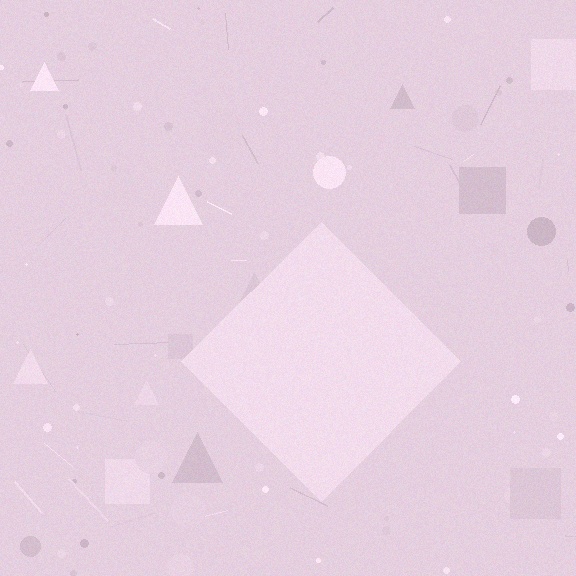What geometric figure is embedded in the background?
A diamond is embedded in the background.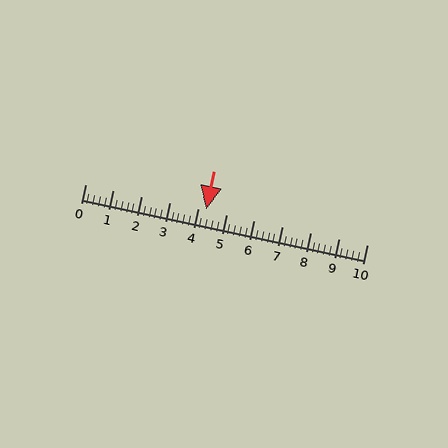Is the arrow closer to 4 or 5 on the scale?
The arrow is closer to 4.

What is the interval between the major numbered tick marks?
The major tick marks are spaced 1 units apart.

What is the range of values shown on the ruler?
The ruler shows values from 0 to 10.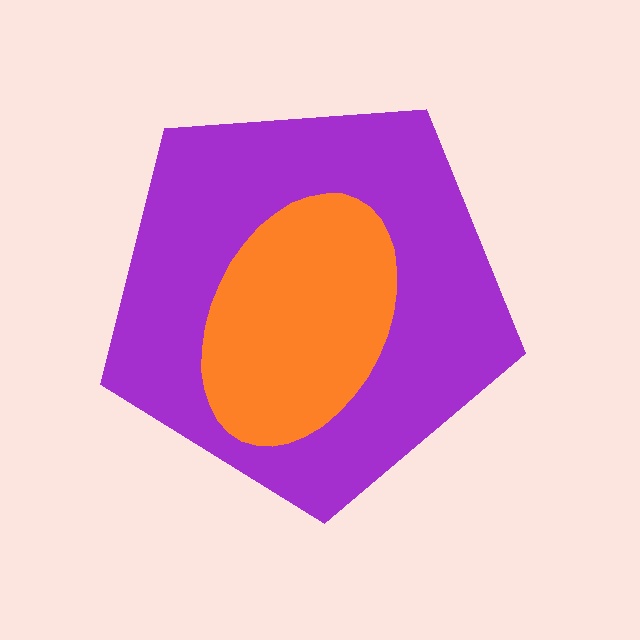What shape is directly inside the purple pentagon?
The orange ellipse.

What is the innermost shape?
The orange ellipse.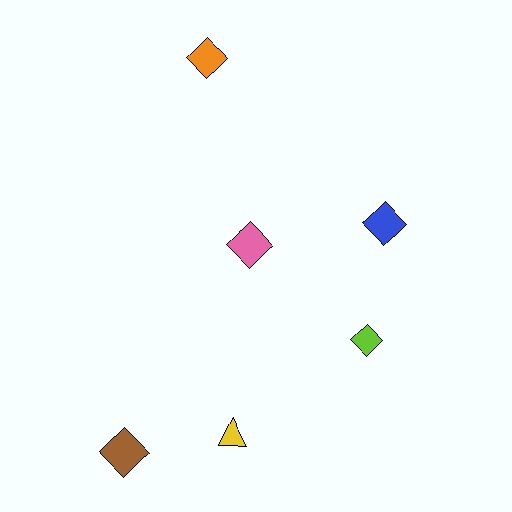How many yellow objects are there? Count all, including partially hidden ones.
There is 1 yellow object.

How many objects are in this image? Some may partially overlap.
There are 6 objects.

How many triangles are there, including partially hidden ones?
There is 1 triangle.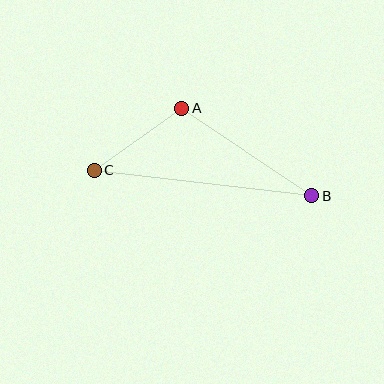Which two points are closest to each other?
Points A and C are closest to each other.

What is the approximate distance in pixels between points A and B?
The distance between A and B is approximately 156 pixels.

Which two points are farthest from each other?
Points B and C are farthest from each other.